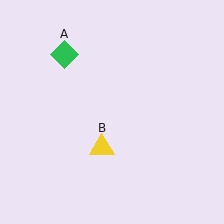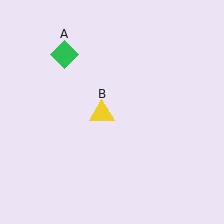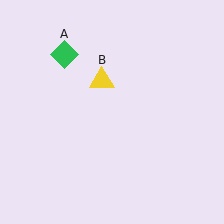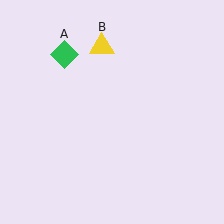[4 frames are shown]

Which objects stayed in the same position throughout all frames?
Green diamond (object A) remained stationary.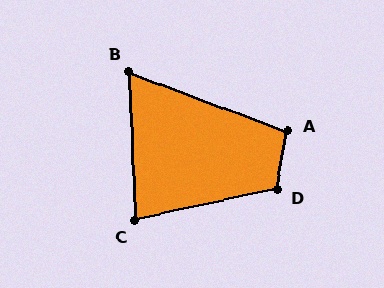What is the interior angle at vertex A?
Approximately 101 degrees (obtuse).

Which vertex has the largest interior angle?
D, at approximately 113 degrees.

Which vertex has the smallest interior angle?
B, at approximately 67 degrees.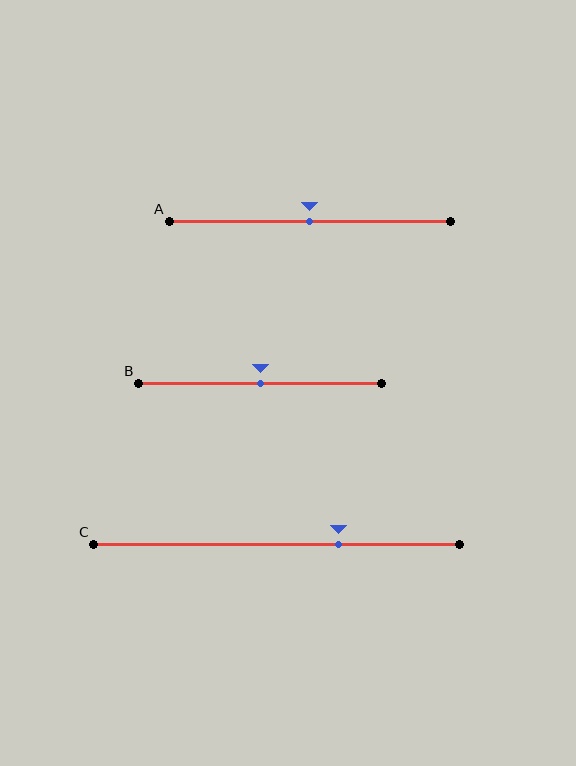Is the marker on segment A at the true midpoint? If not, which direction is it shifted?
Yes, the marker on segment A is at the true midpoint.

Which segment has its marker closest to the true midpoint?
Segment A has its marker closest to the true midpoint.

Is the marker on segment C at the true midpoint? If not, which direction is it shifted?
No, the marker on segment C is shifted to the right by about 17% of the segment length.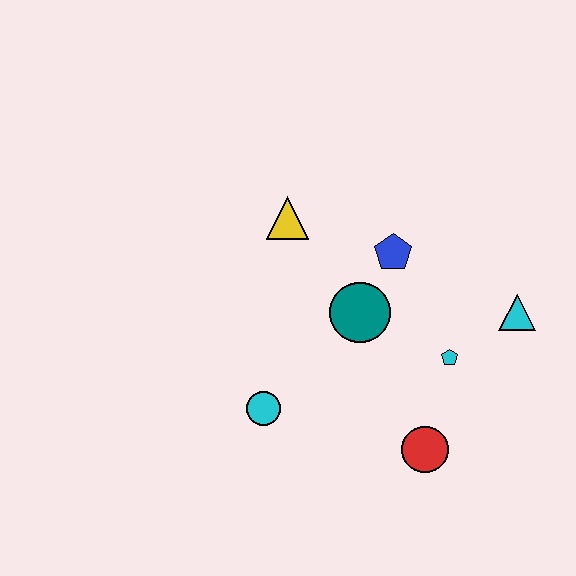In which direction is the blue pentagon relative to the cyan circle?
The blue pentagon is above the cyan circle.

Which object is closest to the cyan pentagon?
The cyan triangle is closest to the cyan pentagon.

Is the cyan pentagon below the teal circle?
Yes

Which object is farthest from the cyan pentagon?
The yellow triangle is farthest from the cyan pentagon.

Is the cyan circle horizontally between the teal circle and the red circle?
No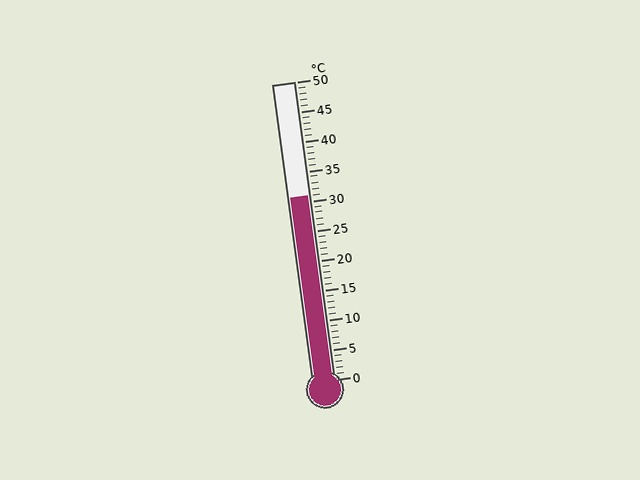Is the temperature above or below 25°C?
The temperature is above 25°C.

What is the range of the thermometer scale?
The thermometer scale ranges from 0°C to 50°C.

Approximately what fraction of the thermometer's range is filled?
The thermometer is filled to approximately 60% of its range.